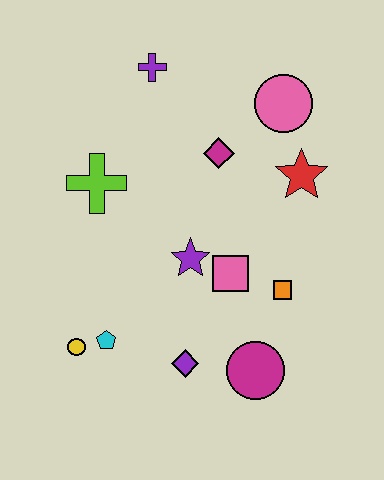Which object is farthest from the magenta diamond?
The yellow circle is farthest from the magenta diamond.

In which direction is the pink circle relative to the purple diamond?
The pink circle is above the purple diamond.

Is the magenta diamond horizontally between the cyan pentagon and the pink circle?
Yes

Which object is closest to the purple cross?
The magenta diamond is closest to the purple cross.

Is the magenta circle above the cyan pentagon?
No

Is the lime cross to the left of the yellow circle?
No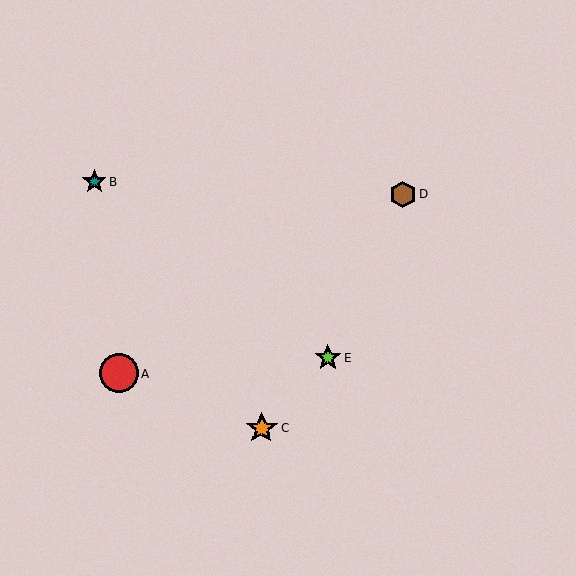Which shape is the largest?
The red circle (labeled A) is the largest.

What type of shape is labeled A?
Shape A is a red circle.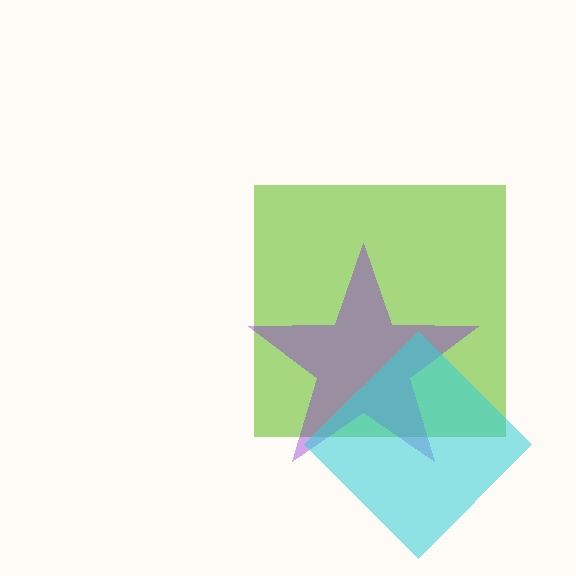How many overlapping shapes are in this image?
There are 3 overlapping shapes in the image.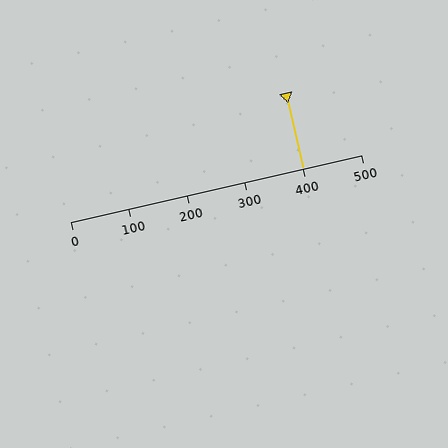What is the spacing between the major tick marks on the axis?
The major ticks are spaced 100 apart.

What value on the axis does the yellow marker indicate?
The marker indicates approximately 400.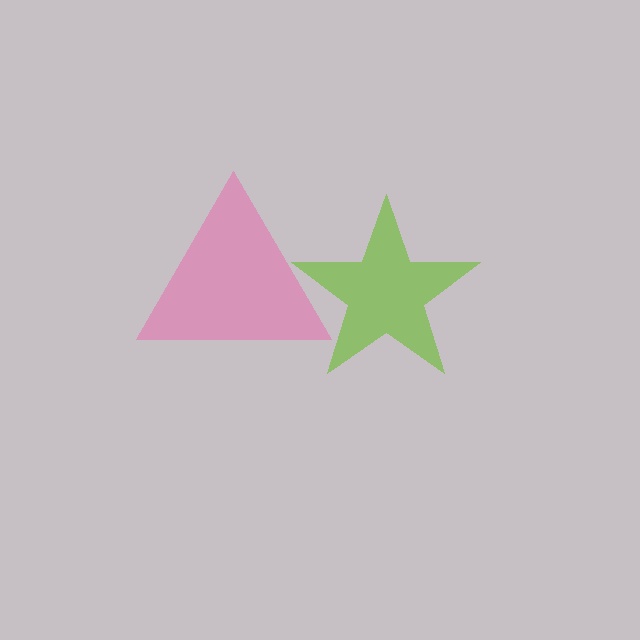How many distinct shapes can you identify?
There are 2 distinct shapes: a lime star, a pink triangle.